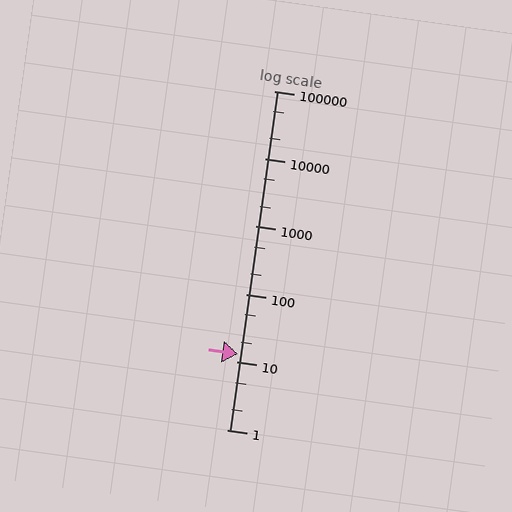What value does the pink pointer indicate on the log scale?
The pointer indicates approximately 13.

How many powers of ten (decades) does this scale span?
The scale spans 5 decades, from 1 to 100000.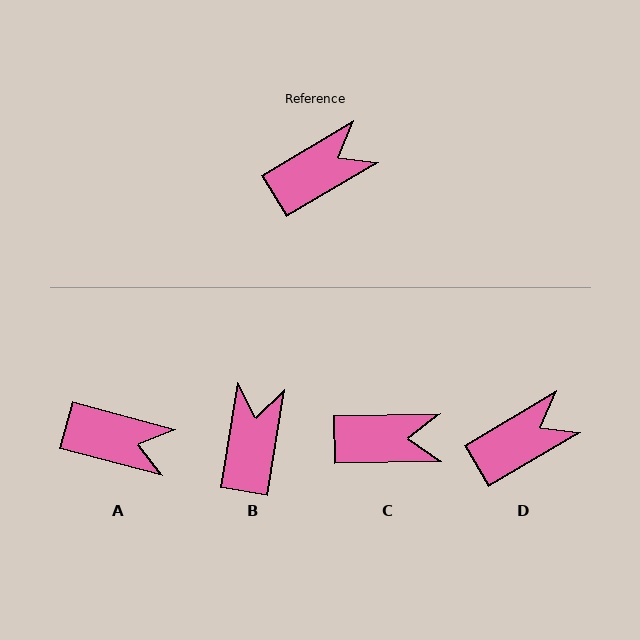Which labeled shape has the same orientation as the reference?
D.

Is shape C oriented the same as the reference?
No, it is off by about 30 degrees.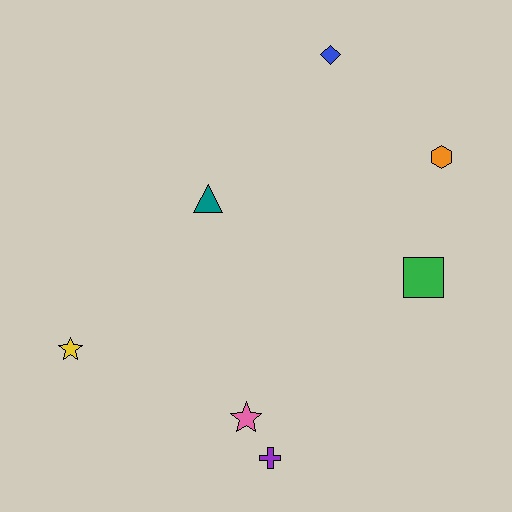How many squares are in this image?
There is 1 square.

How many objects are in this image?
There are 7 objects.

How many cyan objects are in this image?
There are no cyan objects.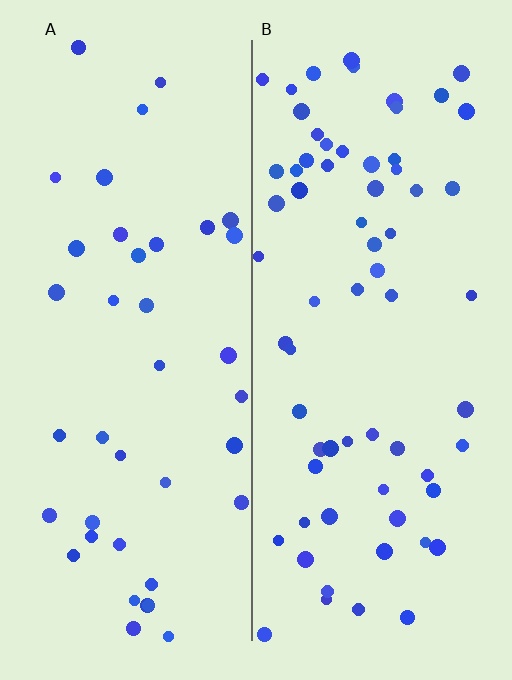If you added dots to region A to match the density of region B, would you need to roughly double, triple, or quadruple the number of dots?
Approximately double.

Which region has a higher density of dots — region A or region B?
B (the right).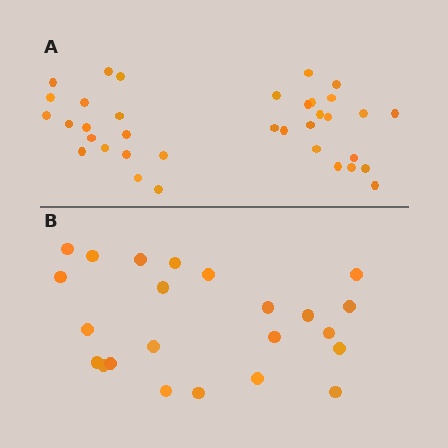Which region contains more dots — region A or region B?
Region A (the top region) has more dots.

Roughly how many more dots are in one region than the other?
Region A has approximately 15 more dots than region B.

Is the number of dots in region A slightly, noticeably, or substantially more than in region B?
Region A has substantially more. The ratio is roughly 1.6 to 1.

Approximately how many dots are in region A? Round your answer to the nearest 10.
About 40 dots. (The exact count is 36, which rounds to 40.)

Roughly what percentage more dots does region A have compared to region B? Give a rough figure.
About 55% more.